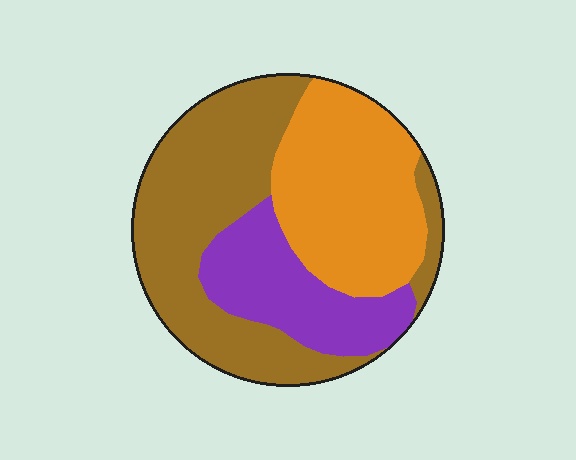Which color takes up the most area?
Brown, at roughly 45%.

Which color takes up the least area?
Purple, at roughly 20%.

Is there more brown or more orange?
Brown.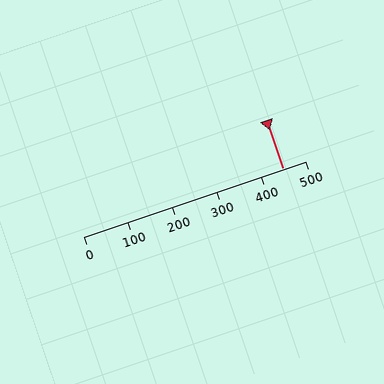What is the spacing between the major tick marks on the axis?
The major ticks are spaced 100 apart.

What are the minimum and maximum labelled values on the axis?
The axis runs from 0 to 500.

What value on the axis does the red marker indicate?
The marker indicates approximately 450.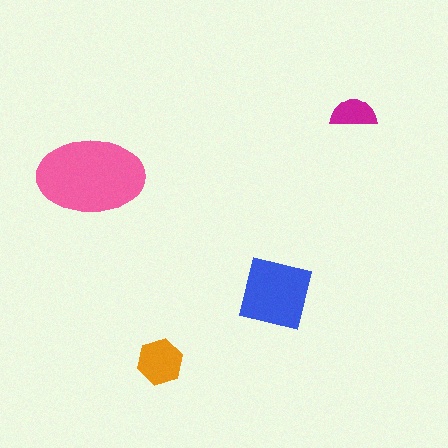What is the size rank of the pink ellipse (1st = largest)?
1st.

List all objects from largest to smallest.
The pink ellipse, the blue square, the orange hexagon, the magenta semicircle.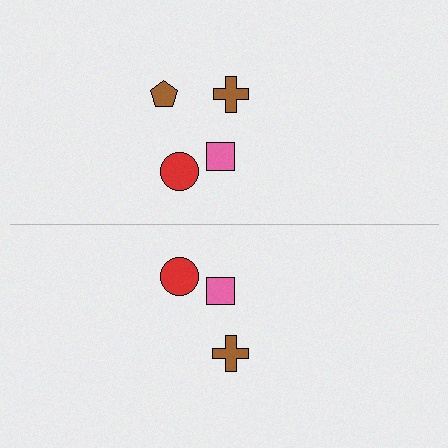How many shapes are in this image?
There are 7 shapes in this image.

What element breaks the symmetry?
A brown pentagon is missing from the bottom side.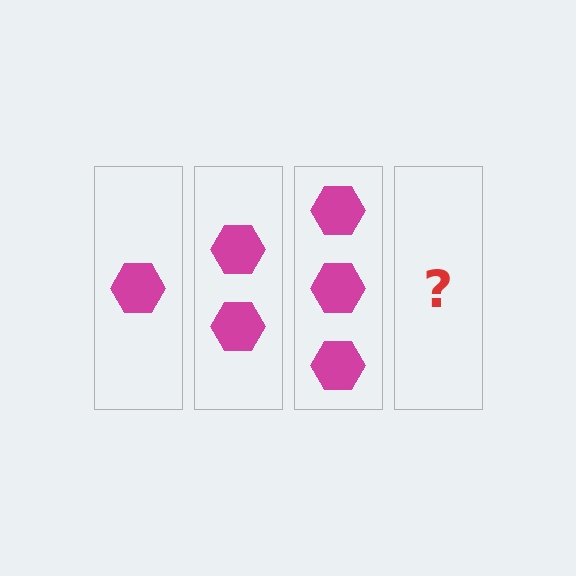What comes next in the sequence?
The next element should be 4 hexagons.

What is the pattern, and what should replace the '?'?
The pattern is that each step adds one more hexagon. The '?' should be 4 hexagons.